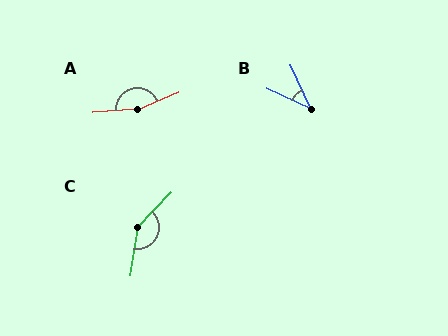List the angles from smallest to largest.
B (40°), C (146°), A (161°).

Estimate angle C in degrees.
Approximately 146 degrees.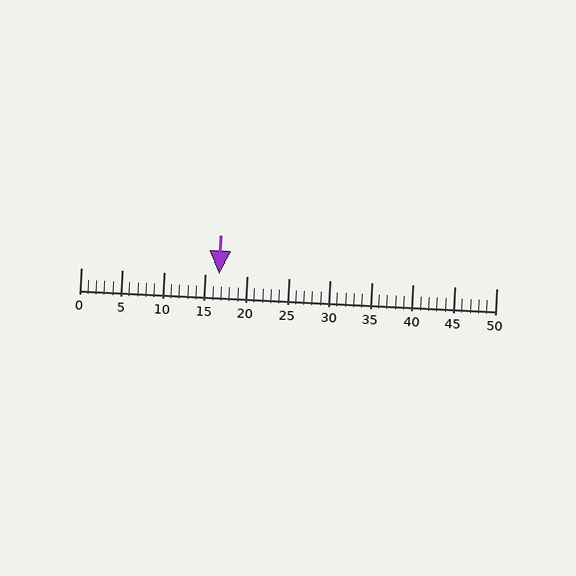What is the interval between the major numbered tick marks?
The major tick marks are spaced 5 units apart.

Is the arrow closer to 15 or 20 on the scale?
The arrow is closer to 15.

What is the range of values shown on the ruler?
The ruler shows values from 0 to 50.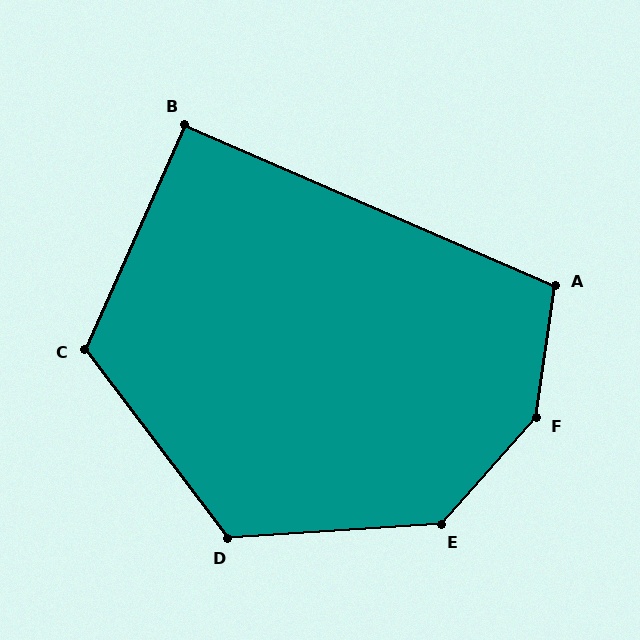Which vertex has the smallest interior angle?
B, at approximately 91 degrees.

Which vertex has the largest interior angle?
F, at approximately 146 degrees.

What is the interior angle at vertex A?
Approximately 105 degrees (obtuse).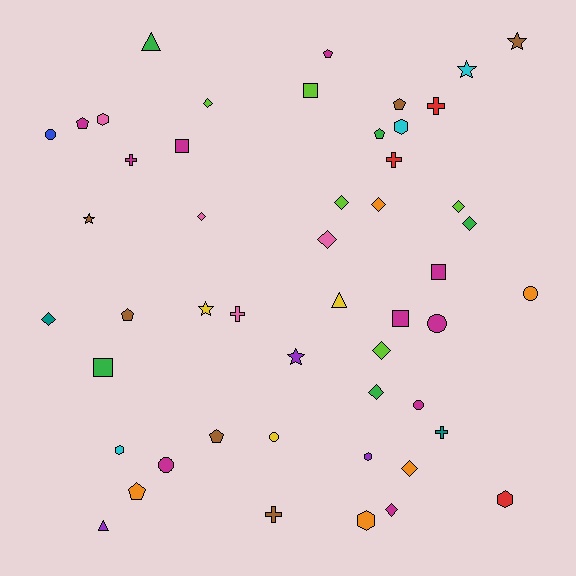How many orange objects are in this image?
There are 5 orange objects.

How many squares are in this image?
There are 5 squares.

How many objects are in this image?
There are 50 objects.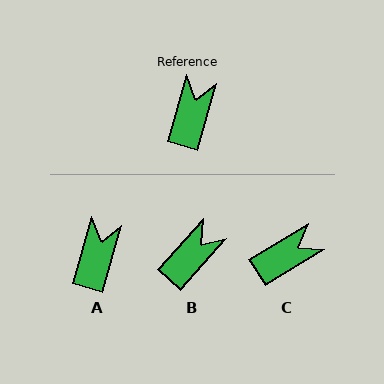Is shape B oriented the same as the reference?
No, it is off by about 26 degrees.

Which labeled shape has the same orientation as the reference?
A.